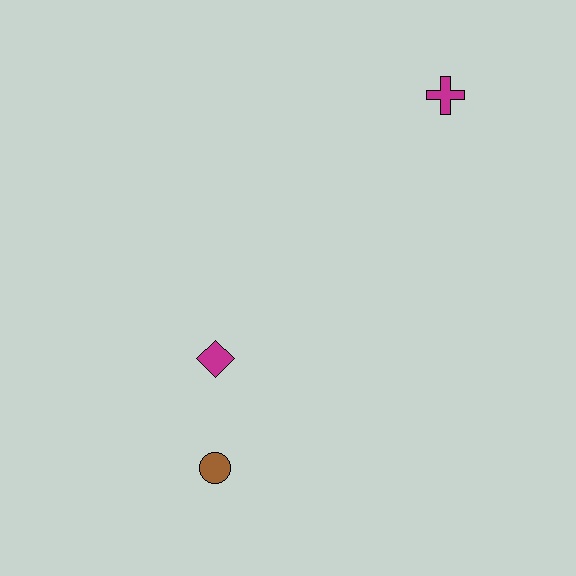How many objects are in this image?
There are 3 objects.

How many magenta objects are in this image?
There are 2 magenta objects.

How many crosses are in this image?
There is 1 cross.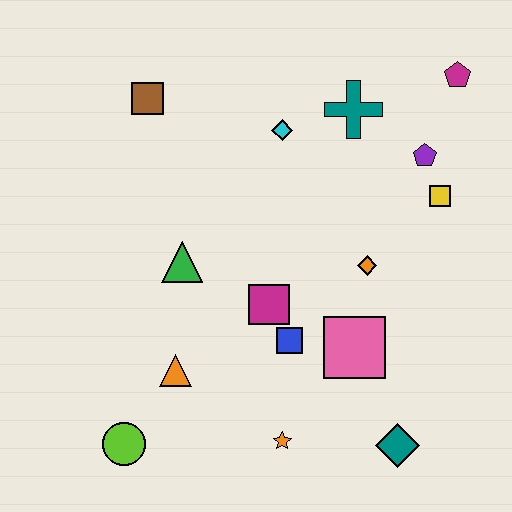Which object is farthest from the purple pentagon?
The lime circle is farthest from the purple pentagon.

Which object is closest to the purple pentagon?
The yellow square is closest to the purple pentagon.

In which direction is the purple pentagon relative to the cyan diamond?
The purple pentagon is to the right of the cyan diamond.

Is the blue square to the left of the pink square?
Yes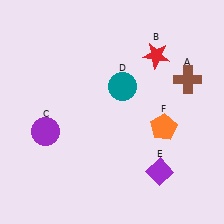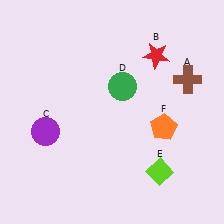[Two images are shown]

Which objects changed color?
D changed from teal to green. E changed from purple to lime.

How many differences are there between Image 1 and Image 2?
There are 2 differences between the two images.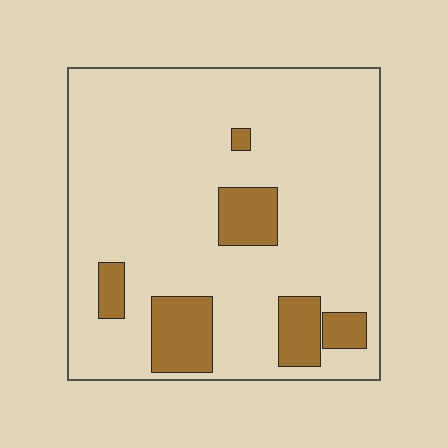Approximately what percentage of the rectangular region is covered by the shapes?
Approximately 15%.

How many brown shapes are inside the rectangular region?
6.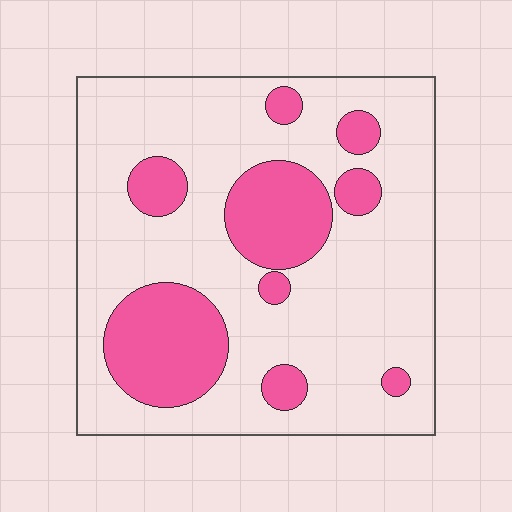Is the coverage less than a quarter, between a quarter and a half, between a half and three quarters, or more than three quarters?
Between a quarter and a half.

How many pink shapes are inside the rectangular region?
9.